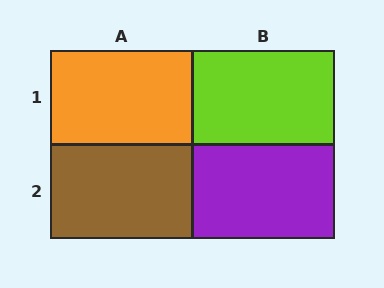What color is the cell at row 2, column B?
Purple.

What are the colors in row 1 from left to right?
Orange, lime.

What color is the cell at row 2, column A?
Brown.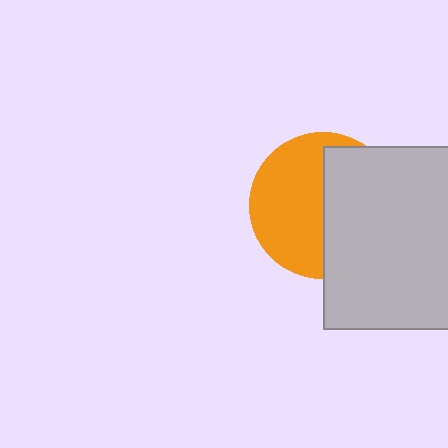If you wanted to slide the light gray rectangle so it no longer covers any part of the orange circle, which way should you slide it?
Slide it right — that is the most direct way to separate the two shapes.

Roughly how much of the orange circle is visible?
About half of it is visible (roughly 53%).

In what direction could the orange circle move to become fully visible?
The orange circle could move left. That would shift it out from behind the light gray rectangle entirely.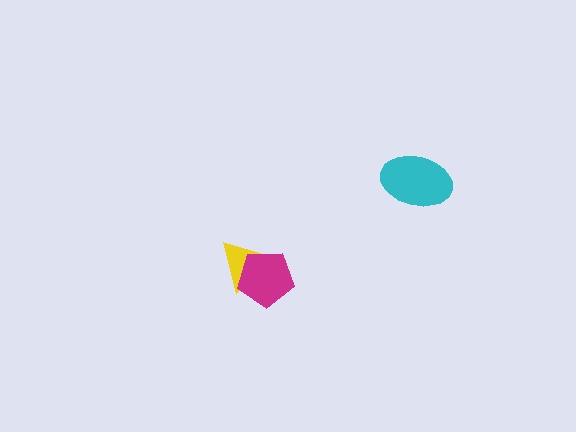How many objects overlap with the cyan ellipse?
0 objects overlap with the cyan ellipse.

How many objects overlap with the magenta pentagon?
1 object overlaps with the magenta pentagon.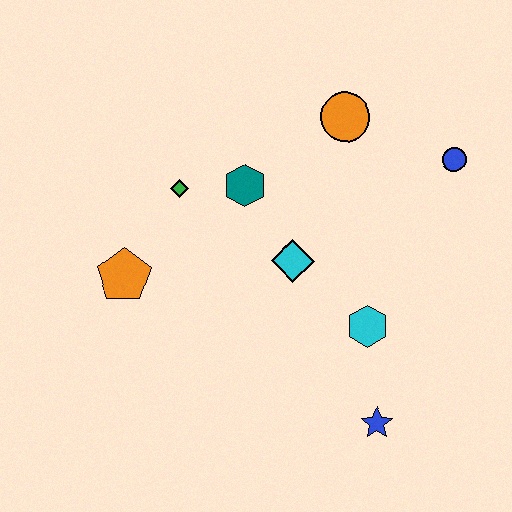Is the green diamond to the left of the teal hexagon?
Yes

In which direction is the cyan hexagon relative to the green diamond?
The cyan hexagon is to the right of the green diamond.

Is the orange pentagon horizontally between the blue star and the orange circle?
No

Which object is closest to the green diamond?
The teal hexagon is closest to the green diamond.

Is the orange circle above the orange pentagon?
Yes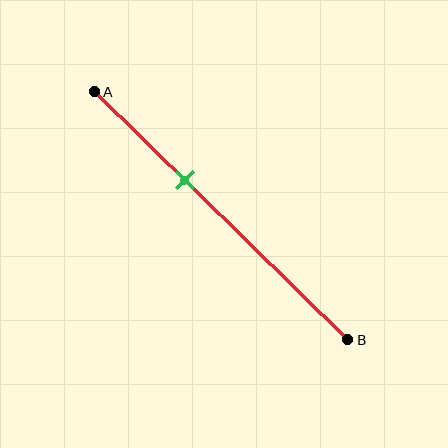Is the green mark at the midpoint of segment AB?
No, the mark is at about 35% from A, not at the 50% midpoint.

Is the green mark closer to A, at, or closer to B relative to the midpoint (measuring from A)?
The green mark is closer to point A than the midpoint of segment AB.